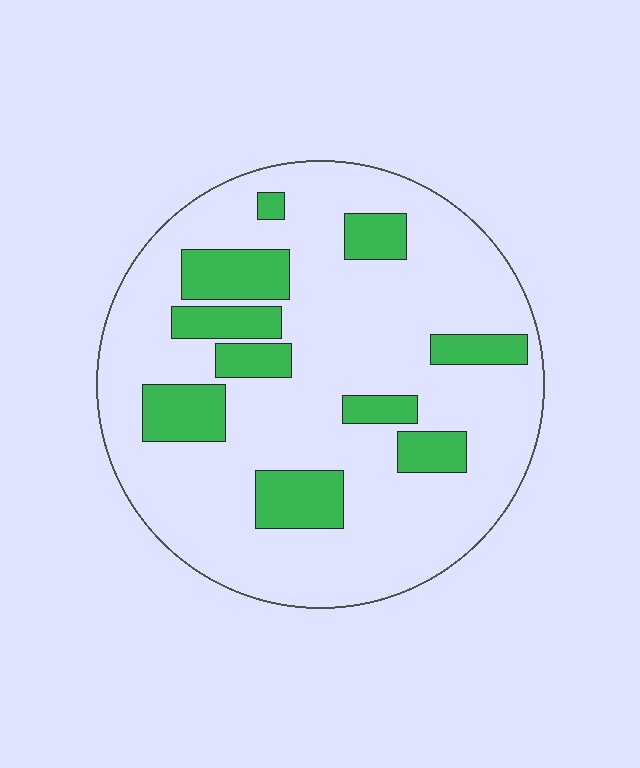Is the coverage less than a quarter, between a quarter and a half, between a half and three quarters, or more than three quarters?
Less than a quarter.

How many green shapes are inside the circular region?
10.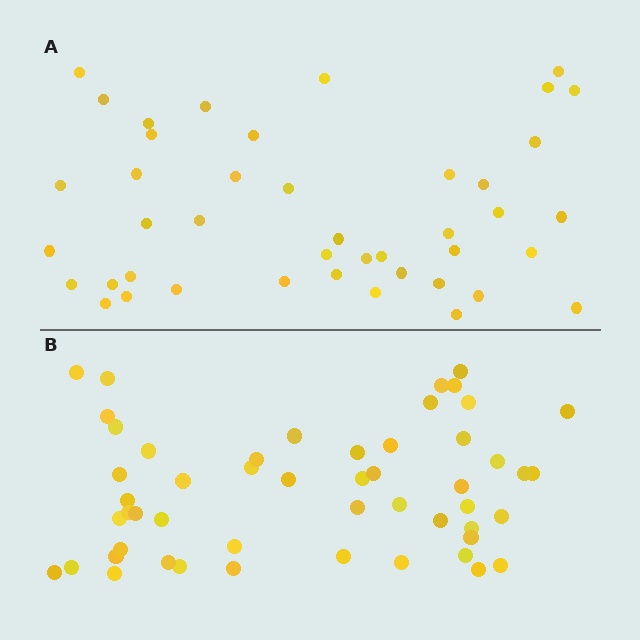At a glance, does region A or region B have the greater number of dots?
Region B (the bottom region) has more dots.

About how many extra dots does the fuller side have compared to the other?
Region B has roughly 8 or so more dots than region A.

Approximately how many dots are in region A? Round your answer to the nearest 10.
About 40 dots. (The exact count is 43, which rounds to 40.)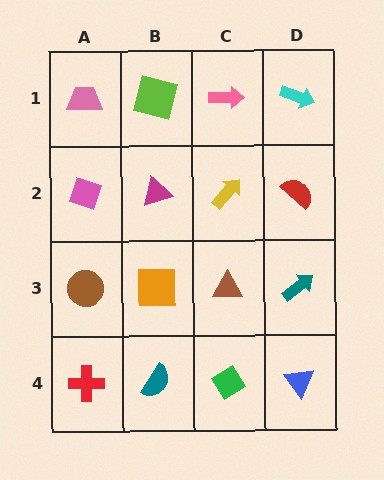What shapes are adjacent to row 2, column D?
A cyan arrow (row 1, column D), a teal arrow (row 3, column D), a yellow arrow (row 2, column C).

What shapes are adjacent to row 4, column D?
A teal arrow (row 3, column D), a green diamond (row 4, column C).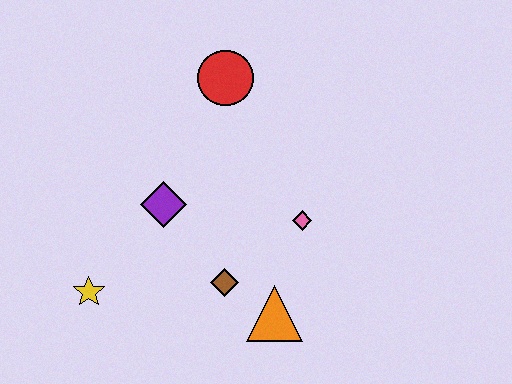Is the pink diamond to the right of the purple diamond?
Yes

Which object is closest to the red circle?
The purple diamond is closest to the red circle.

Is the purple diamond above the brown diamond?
Yes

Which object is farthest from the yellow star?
The red circle is farthest from the yellow star.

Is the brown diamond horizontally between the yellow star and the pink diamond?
Yes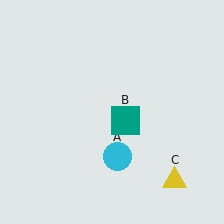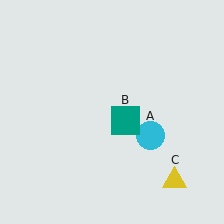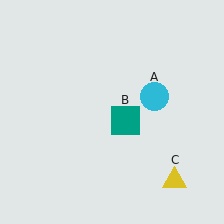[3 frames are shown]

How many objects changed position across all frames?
1 object changed position: cyan circle (object A).